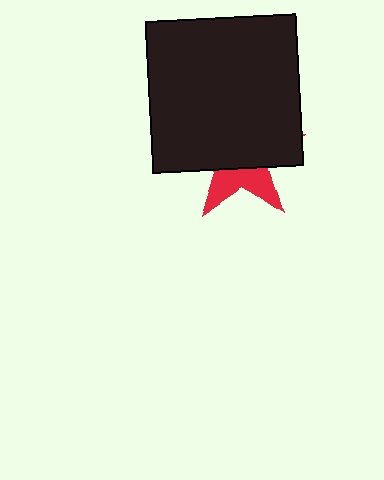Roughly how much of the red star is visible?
A small part of it is visible (roughly 35%).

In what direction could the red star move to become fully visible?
The red star could move down. That would shift it out from behind the black square entirely.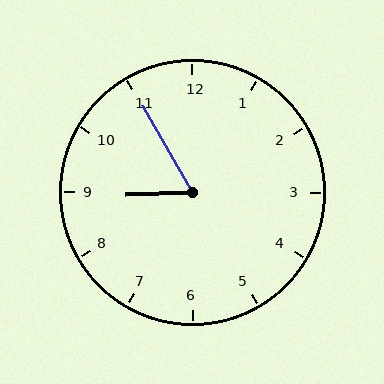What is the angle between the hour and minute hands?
Approximately 62 degrees.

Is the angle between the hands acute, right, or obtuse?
It is acute.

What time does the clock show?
8:55.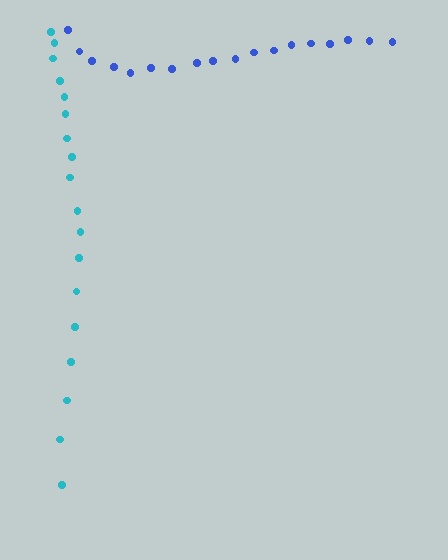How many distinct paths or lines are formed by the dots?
There are 2 distinct paths.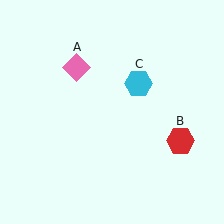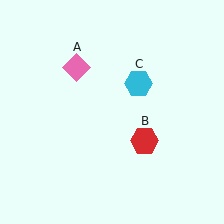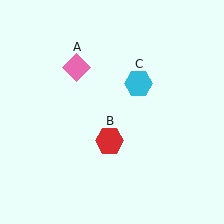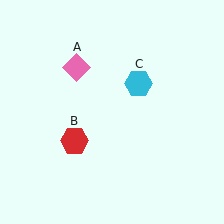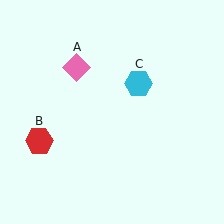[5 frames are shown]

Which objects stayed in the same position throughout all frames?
Pink diamond (object A) and cyan hexagon (object C) remained stationary.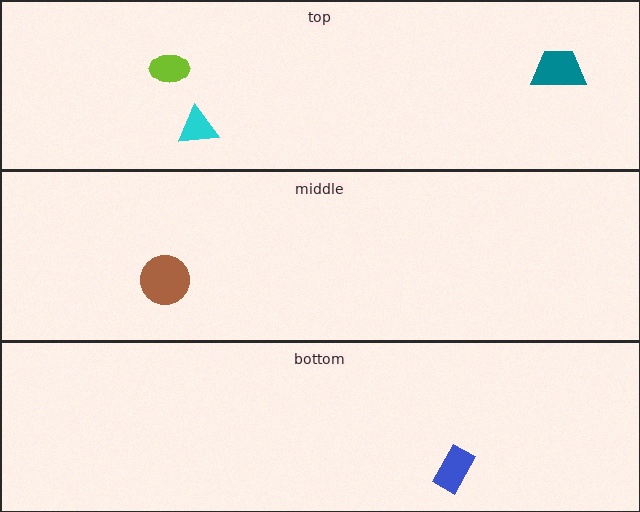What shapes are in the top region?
The cyan triangle, the teal trapezoid, the lime ellipse.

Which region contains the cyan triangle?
The top region.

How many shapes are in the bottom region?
1.